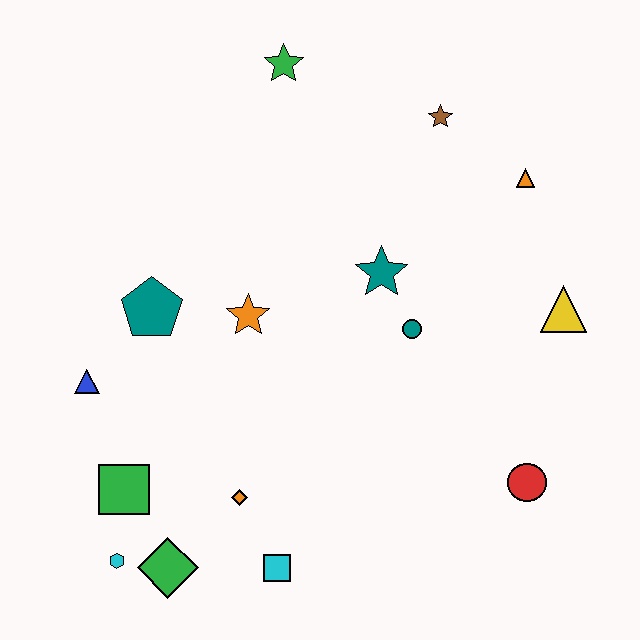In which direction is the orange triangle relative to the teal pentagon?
The orange triangle is to the right of the teal pentagon.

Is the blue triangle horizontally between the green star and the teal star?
No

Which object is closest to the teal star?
The teal circle is closest to the teal star.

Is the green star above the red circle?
Yes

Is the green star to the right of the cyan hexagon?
Yes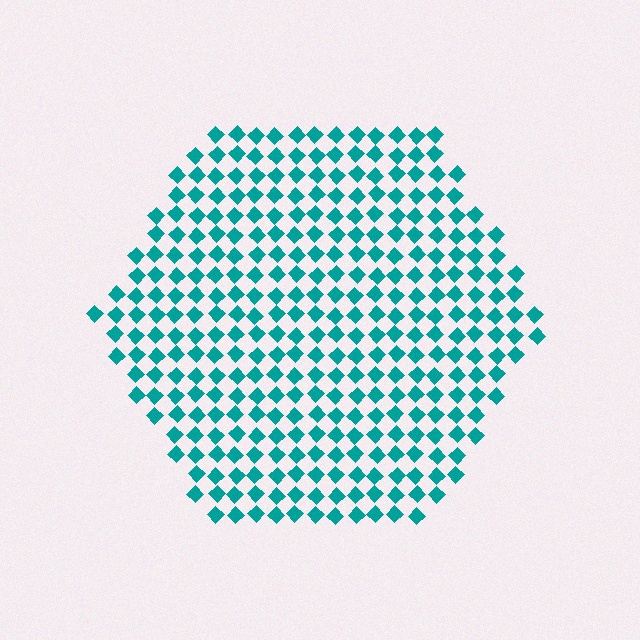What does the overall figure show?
The overall figure shows a hexagon.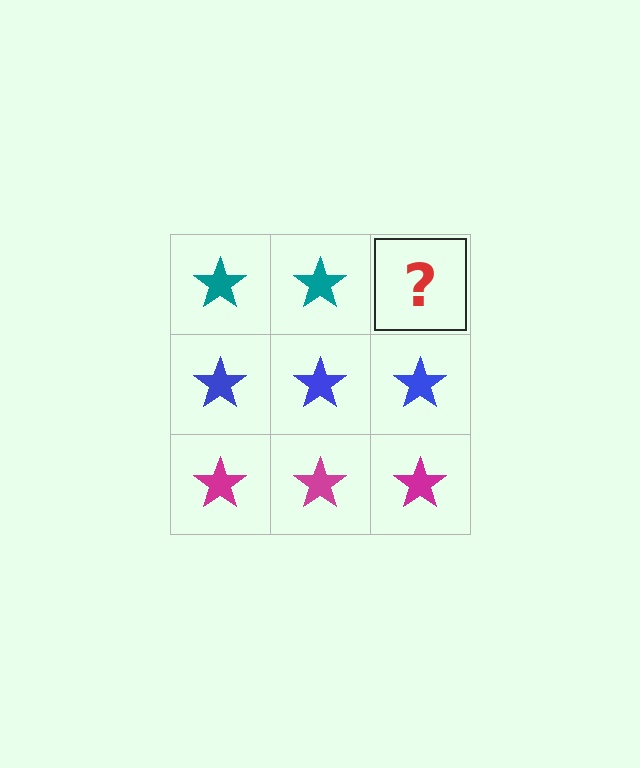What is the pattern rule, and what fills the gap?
The rule is that each row has a consistent color. The gap should be filled with a teal star.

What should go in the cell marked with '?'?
The missing cell should contain a teal star.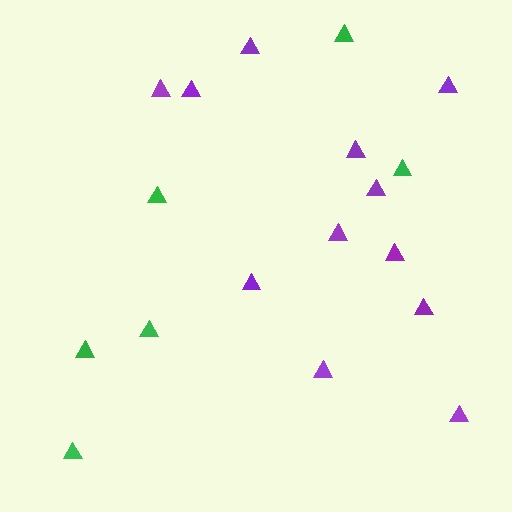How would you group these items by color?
There are 2 groups: one group of green triangles (6) and one group of purple triangles (12).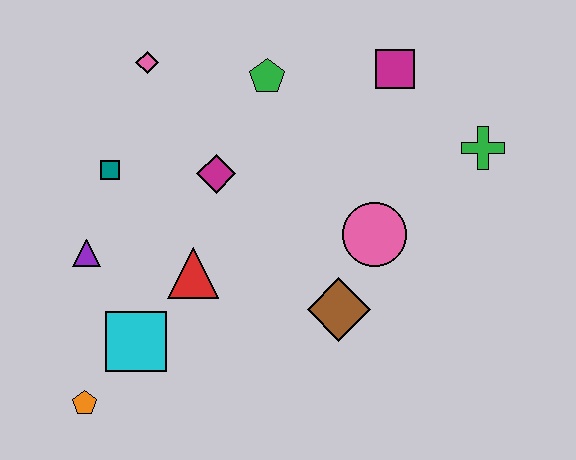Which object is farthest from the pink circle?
The orange pentagon is farthest from the pink circle.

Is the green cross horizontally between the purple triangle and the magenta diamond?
No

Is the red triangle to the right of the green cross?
No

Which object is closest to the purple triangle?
The teal square is closest to the purple triangle.